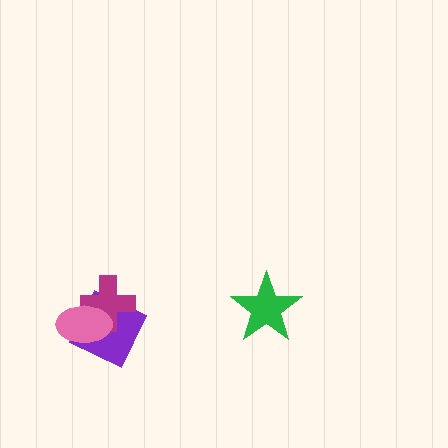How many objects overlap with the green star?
0 objects overlap with the green star.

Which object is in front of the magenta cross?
The pink ellipse is in front of the magenta cross.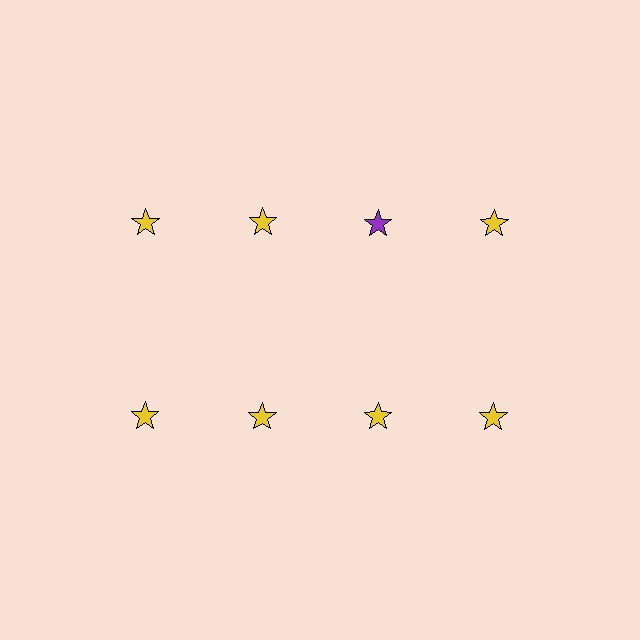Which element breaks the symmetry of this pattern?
The purple star in the top row, center column breaks the symmetry. All other shapes are yellow stars.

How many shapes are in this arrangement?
There are 8 shapes arranged in a grid pattern.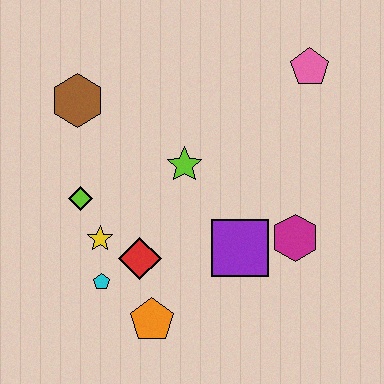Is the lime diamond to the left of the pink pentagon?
Yes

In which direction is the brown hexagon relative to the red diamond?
The brown hexagon is above the red diamond.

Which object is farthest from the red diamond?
The pink pentagon is farthest from the red diamond.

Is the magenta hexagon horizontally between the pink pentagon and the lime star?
Yes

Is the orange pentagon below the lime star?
Yes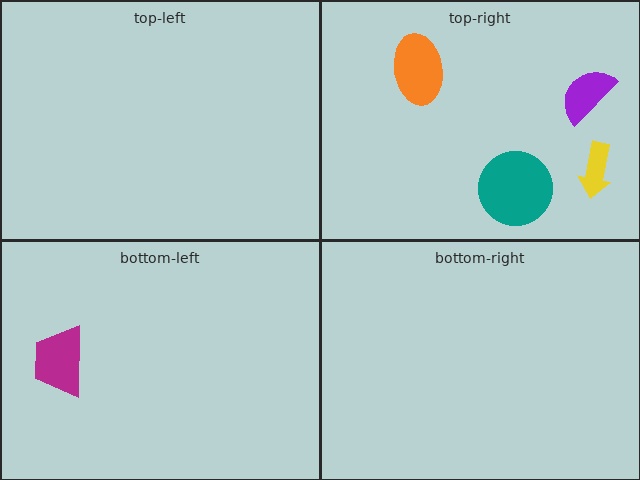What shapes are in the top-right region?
The orange ellipse, the teal circle, the yellow arrow, the purple semicircle.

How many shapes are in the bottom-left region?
1.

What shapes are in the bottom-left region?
The magenta trapezoid.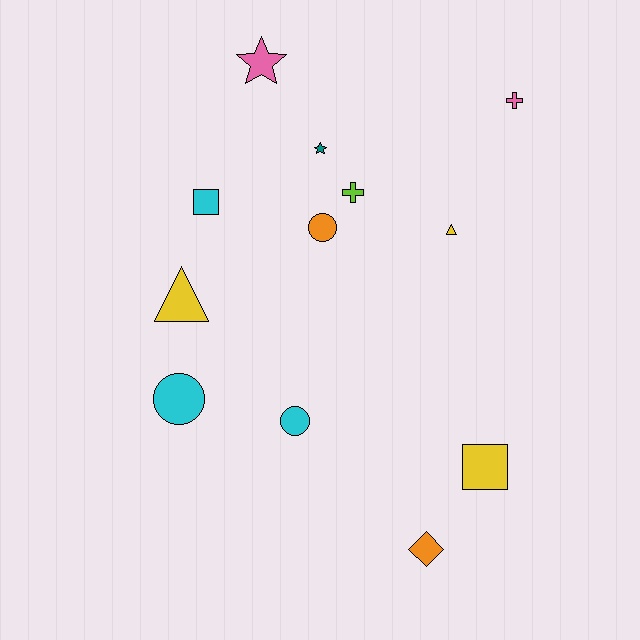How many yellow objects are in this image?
There are 3 yellow objects.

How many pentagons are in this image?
There are no pentagons.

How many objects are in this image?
There are 12 objects.